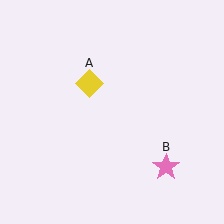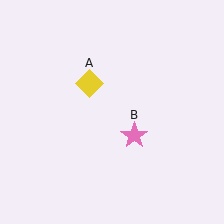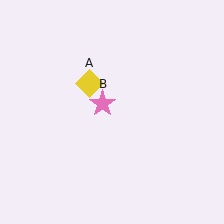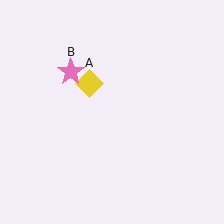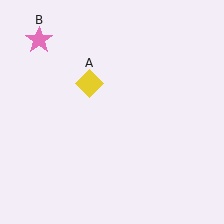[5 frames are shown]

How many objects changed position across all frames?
1 object changed position: pink star (object B).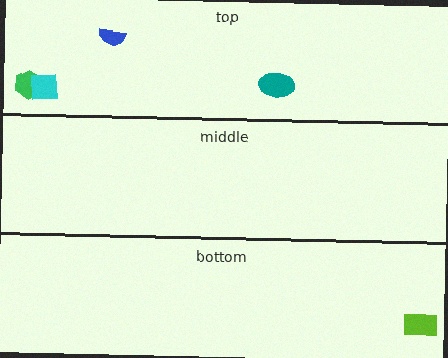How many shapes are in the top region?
4.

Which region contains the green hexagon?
The top region.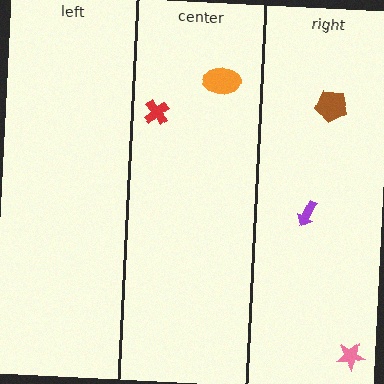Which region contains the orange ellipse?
The center region.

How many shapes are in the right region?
3.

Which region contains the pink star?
The right region.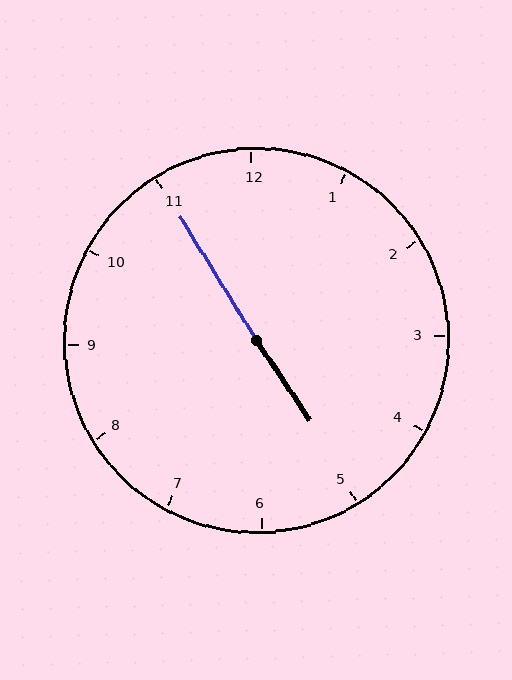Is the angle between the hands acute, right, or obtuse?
It is obtuse.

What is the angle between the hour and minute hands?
Approximately 178 degrees.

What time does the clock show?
4:55.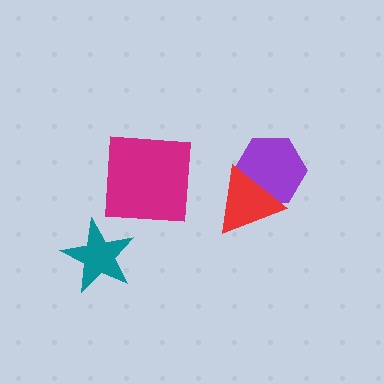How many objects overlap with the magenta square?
0 objects overlap with the magenta square.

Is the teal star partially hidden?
No, no other shape covers it.